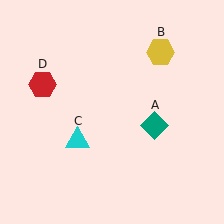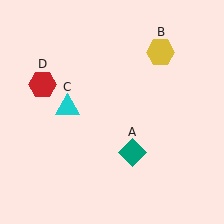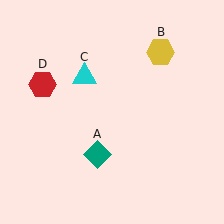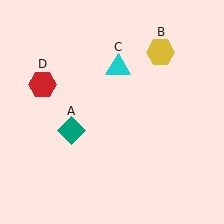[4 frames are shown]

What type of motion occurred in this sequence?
The teal diamond (object A), cyan triangle (object C) rotated clockwise around the center of the scene.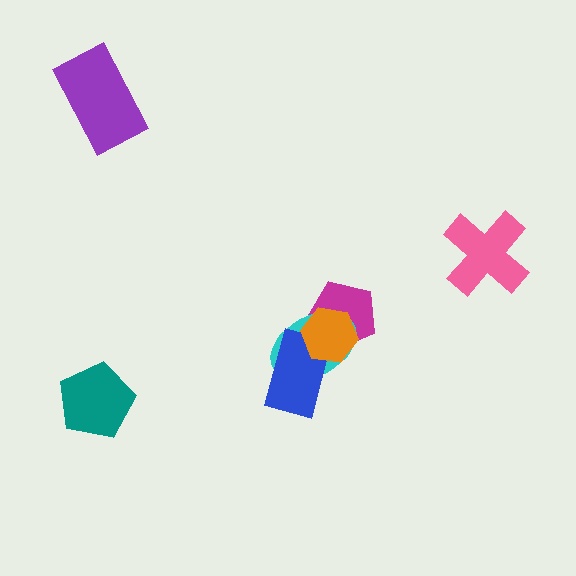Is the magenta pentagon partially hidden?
Yes, it is partially covered by another shape.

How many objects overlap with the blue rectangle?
2 objects overlap with the blue rectangle.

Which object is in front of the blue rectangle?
The orange hexagon is in front of the blue rectangle.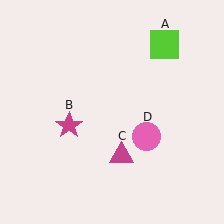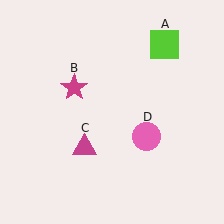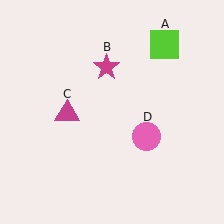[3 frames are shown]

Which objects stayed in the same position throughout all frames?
Lime square (object A) and pink circle (object D) remained stationary.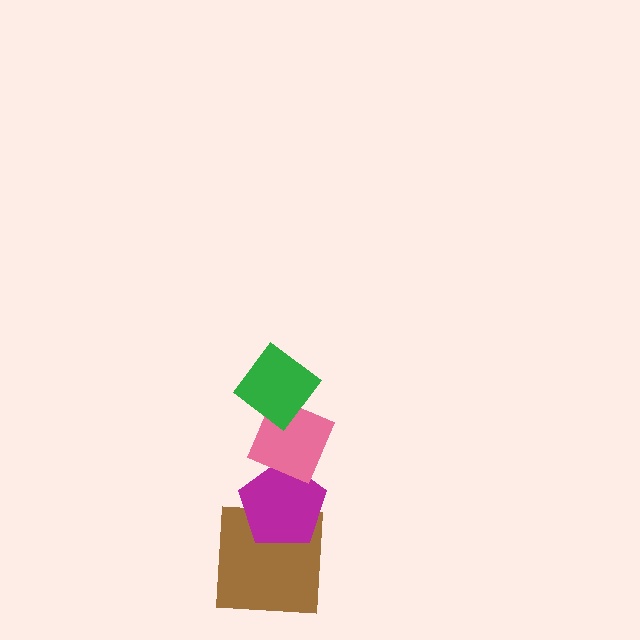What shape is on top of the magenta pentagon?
The pink diamond is on top of the magenta pentagon.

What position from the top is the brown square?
The brown square is 4th from the top.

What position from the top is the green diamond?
The green diamond is 1st from the top.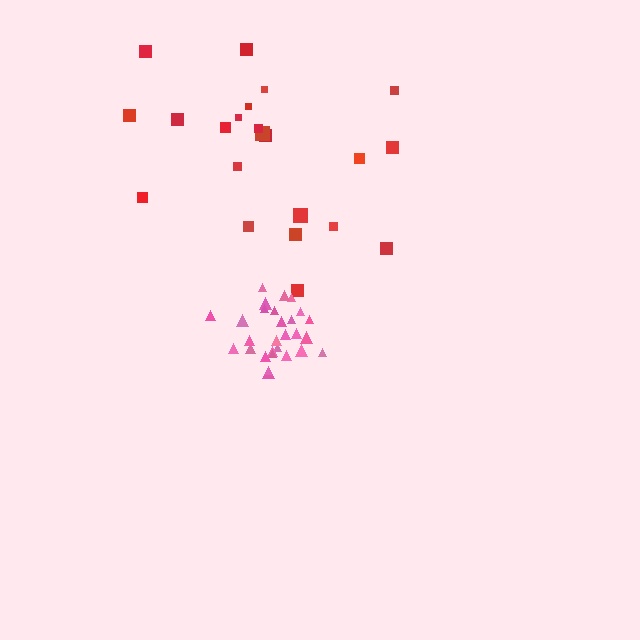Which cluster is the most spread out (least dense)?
Red.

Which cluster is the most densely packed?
Pink.